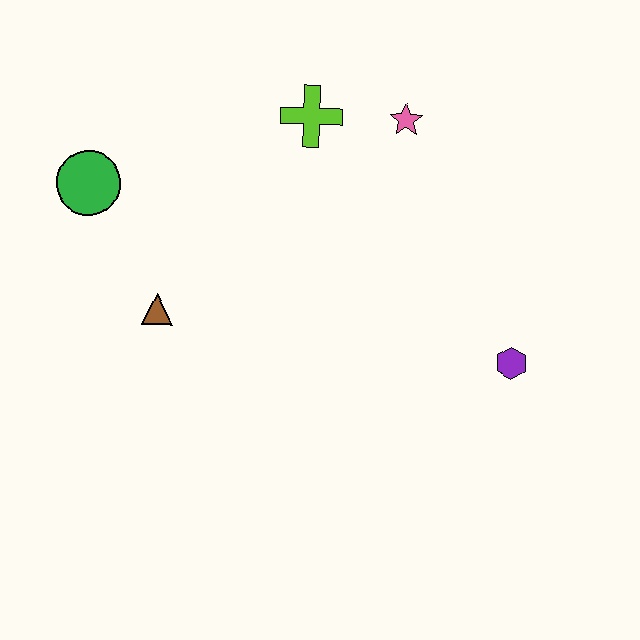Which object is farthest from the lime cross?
The purple hexagon is farthest from the lime cross.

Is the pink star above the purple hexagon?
Yes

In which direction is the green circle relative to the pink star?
The green circle is to the left of the pink star.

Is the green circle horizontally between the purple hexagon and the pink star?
No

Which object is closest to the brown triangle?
The green circle is closest to the brown triangle.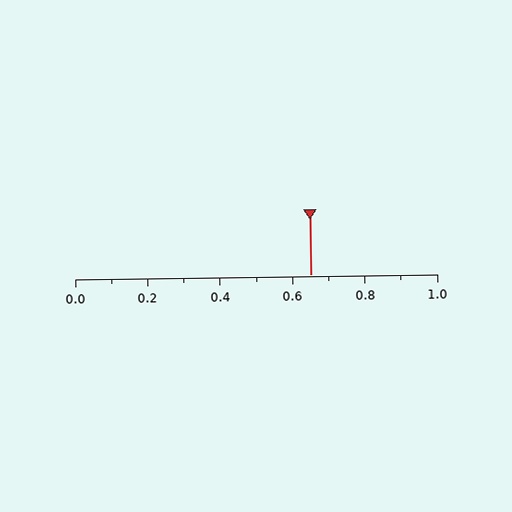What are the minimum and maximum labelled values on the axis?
The axis runs from 0.0 to 1.0.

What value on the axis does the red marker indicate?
The marker indicates approximately 0.65.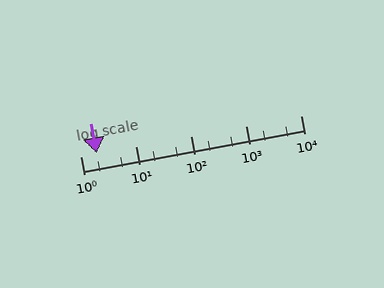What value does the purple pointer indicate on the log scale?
The pointer indicates approximately 2.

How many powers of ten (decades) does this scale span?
The scale spans 4 decades, from 1 to 10000.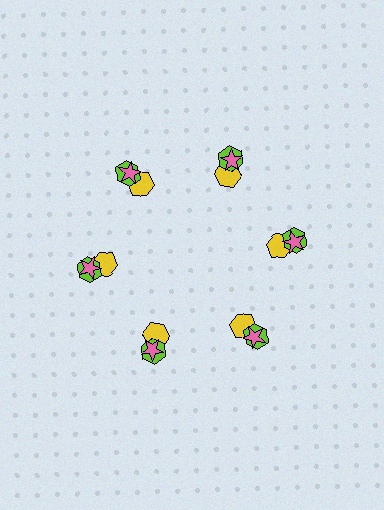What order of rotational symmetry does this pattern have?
This pattern has 6-fold rotational symmetry.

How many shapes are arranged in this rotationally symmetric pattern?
There are 18 shapes, arranged in 6 groups of 3.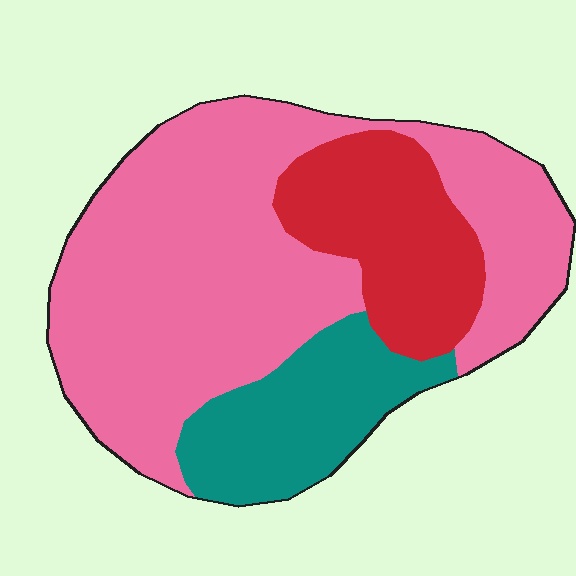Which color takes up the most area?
Pink, at roughly 60%.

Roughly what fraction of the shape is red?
Red takes up between a sixth and a third of the shape.